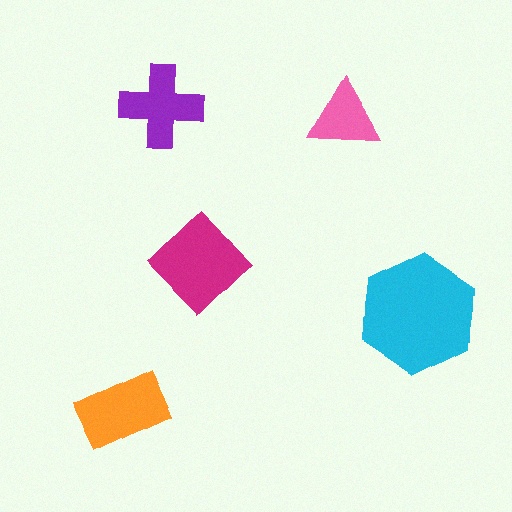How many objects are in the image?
There are 5 objects in the image.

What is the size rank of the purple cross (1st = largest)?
4th.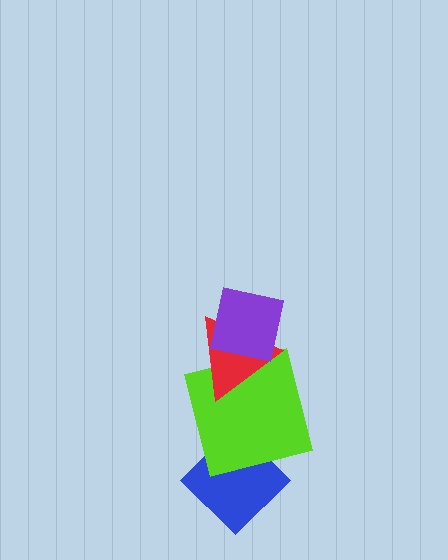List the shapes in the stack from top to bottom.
From top to bottom: the purple square, the red triangle, the lime square, the blue diamond.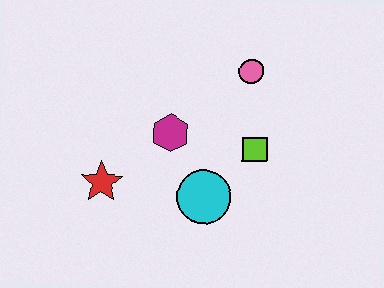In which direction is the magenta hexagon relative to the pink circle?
The magenta hexagon is to the left of the pink circle.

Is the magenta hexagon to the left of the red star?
No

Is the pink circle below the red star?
No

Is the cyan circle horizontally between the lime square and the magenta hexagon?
Yes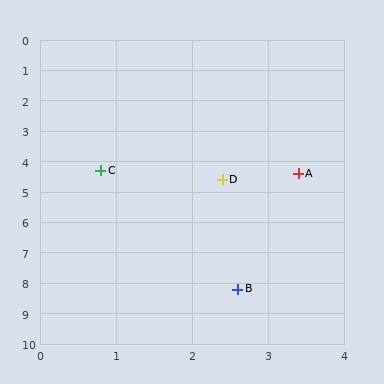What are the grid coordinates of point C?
Point C is at approximately (0.8, 4.3).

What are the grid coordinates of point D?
Point D is at approximately (2.4, 4.6).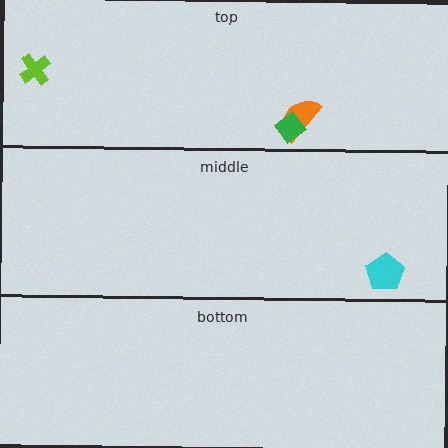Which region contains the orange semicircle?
The top region.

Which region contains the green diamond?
The top region.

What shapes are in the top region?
The orange semicircle, the lime cross, the green diamond.